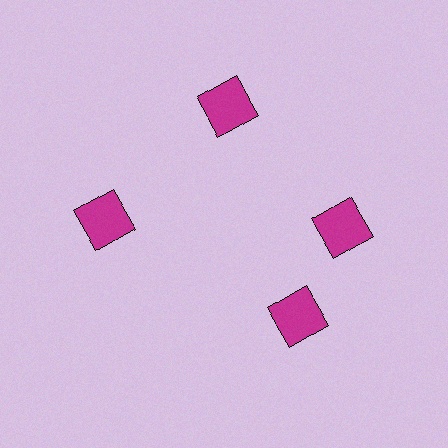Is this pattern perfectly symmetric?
No. The 4 magenta squares are arranged in a ring, but one element near the 6 o'clock position is rotated out of alignment along the ring, breaking the 4-fold rotational symmetry.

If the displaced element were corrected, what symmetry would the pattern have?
It would have 4-fold rotational symmetry — the pattern would map onto itself every 90 degrees.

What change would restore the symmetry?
The symmetry would be restored by rotating it back into even spacing with its neighbors so that all 4 squares sit at equal angles and equal distance from the center.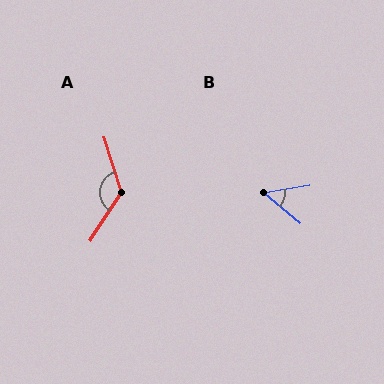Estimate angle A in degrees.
Approximately 129 degrees.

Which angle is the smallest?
B, at approximately 49 degrees.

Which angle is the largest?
A, at approximately 129 degrees.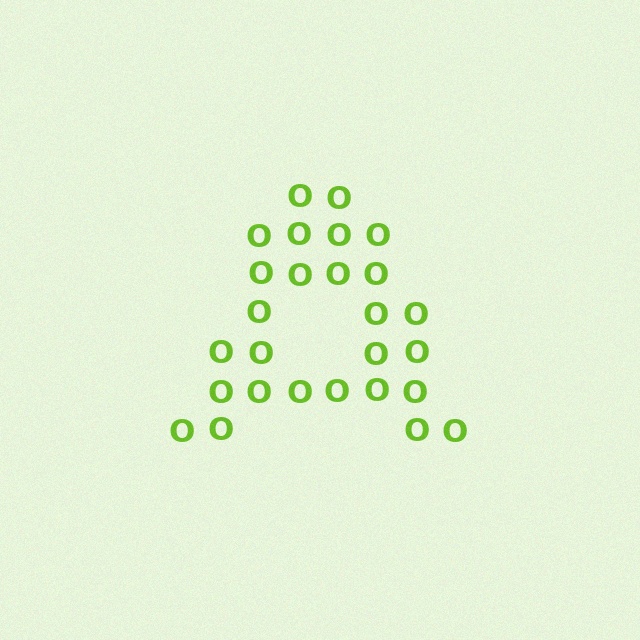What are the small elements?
The small elements are letter O's.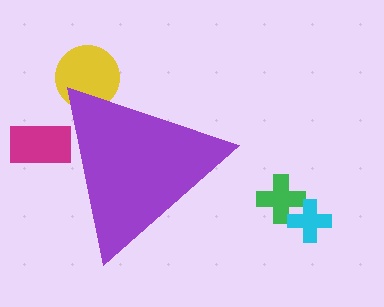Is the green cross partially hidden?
No, the green cross is fully visible.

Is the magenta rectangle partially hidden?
Yes, the magenta rectangle is partially hidden behind the purple triangle.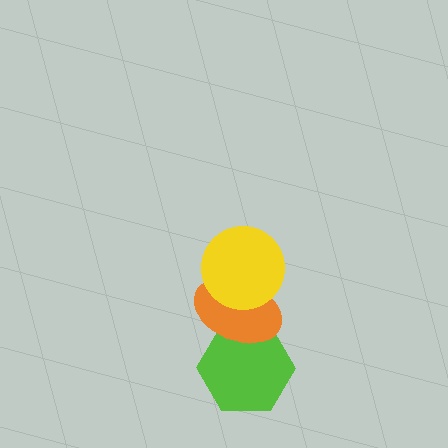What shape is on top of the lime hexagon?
The orange ellipse is on top of the lime hexagon.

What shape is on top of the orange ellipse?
The yellow circle is on top of the orange ellipse.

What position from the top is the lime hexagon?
The lime hexagon is 3rd from the top.